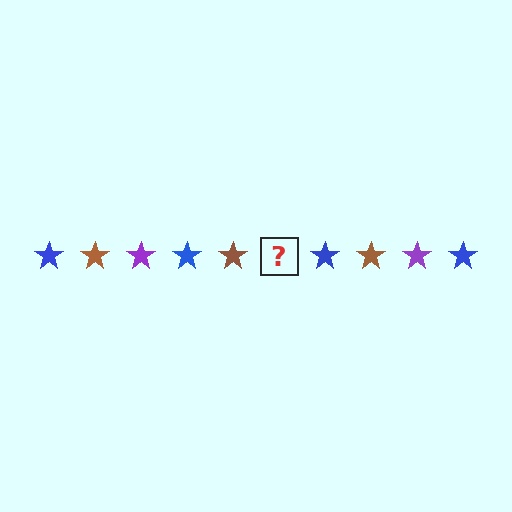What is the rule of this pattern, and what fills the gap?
The rule is that the pattern cycles through blue, brown, purple stars. The gap should be filled with a purple star.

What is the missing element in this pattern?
The missing element is a purple star.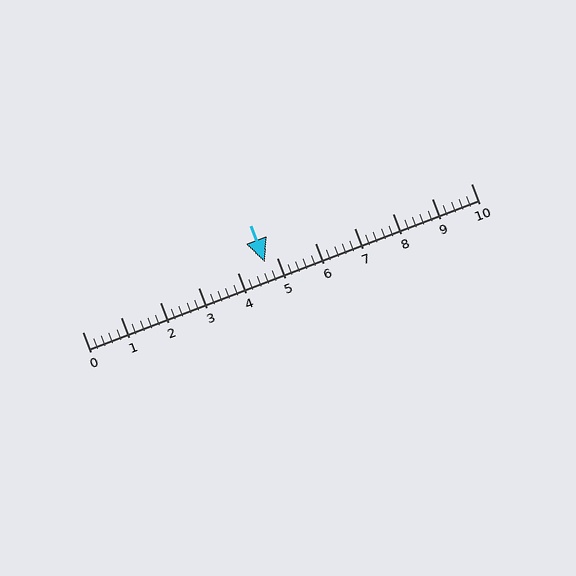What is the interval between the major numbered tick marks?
The major tick marks are spaced 1 units apart.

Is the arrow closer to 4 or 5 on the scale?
The arrow is closer to 5.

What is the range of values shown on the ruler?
The ruler shows values from 0 to 10.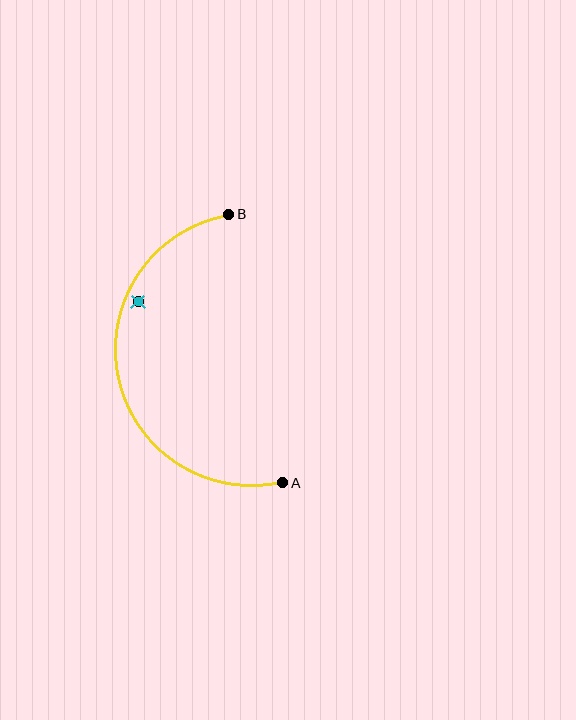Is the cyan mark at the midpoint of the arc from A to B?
No — the cyan mark does not lie on the arc at all. It sits slightly inside the curve.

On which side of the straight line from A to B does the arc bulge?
The arc bulges to the left of the straight line connecting A and B.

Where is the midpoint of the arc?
The arc midpoint is the point on the curve farthest from the straight line joining A and B. It sits to the left of that line.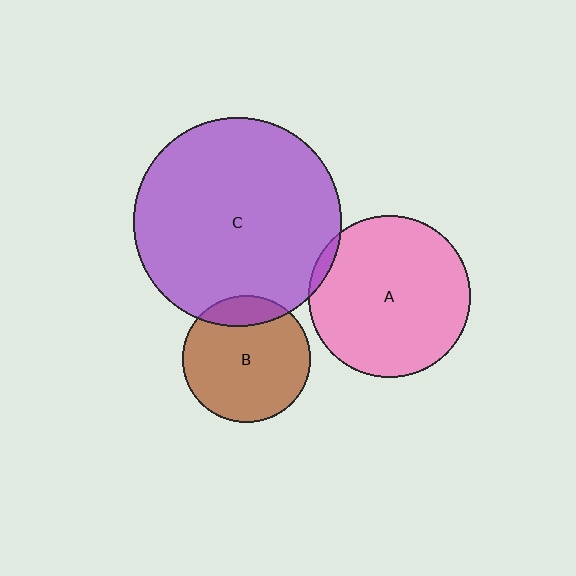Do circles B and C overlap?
Yes.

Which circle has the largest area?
Circle C (purple).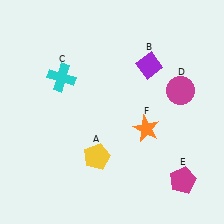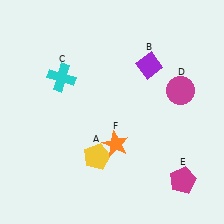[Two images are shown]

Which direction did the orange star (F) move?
The orange star (F) moved left.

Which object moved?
The orange star (F) moved left.